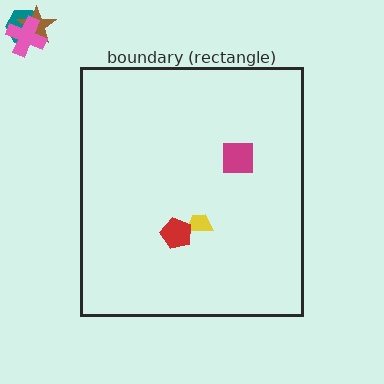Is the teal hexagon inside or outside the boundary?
Outside.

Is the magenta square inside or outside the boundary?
Inside.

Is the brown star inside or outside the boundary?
Outside.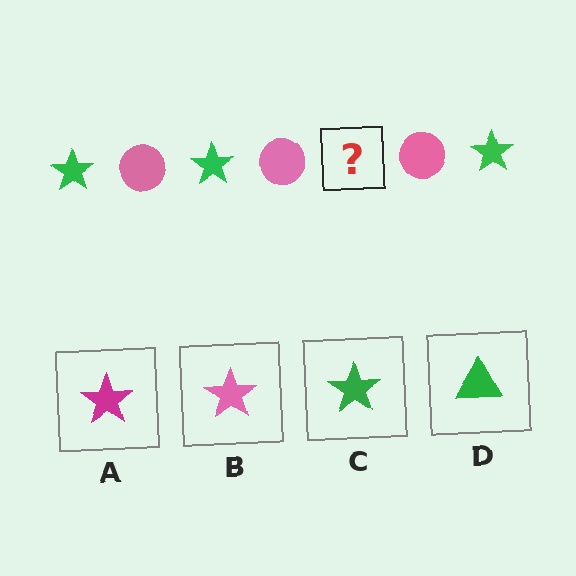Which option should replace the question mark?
Option C.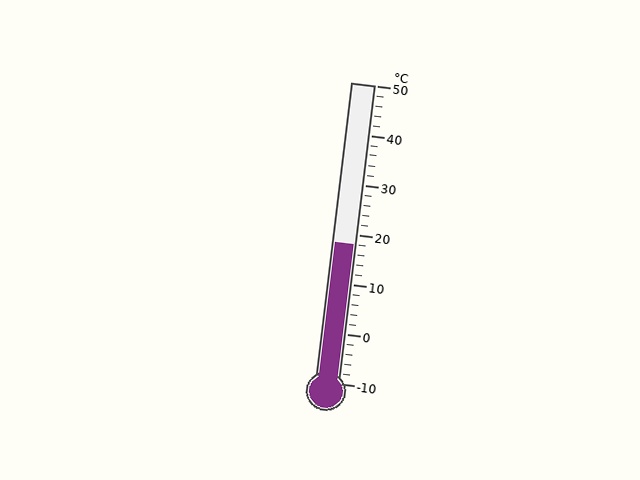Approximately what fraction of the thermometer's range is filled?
The thermometer is filled to approximately 45% of its range.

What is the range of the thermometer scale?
The thermometer scale ranges from -10°C to 50°C.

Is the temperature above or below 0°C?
The temperature is above 0°C.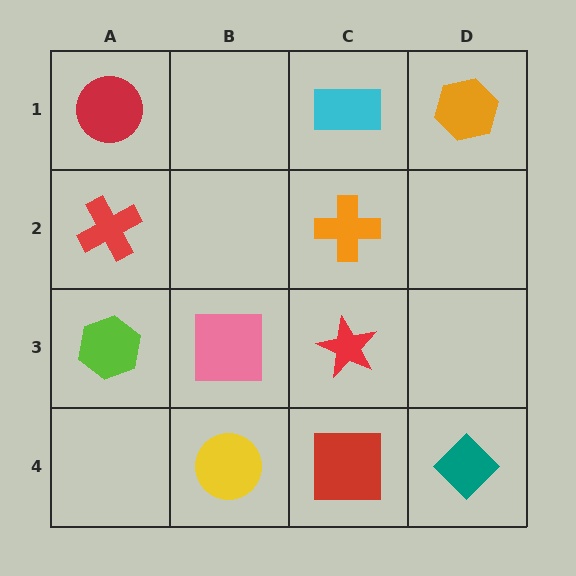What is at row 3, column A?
A lime hexagon.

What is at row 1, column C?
A cyan rectangle.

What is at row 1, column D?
An orange hexagon.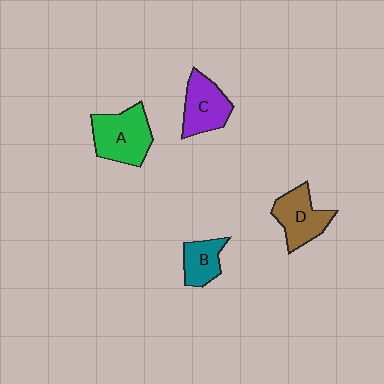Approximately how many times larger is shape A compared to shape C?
Approximately 1.2 times.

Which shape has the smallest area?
Shape B (teal).